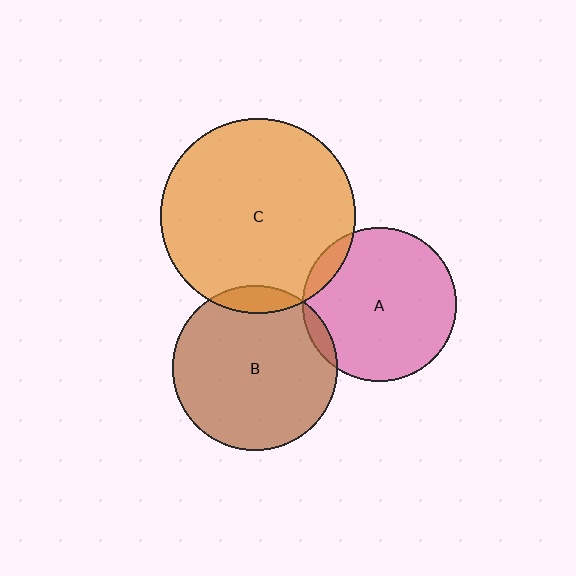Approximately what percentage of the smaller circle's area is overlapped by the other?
Approximately 5%.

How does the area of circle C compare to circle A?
Approximately 1.6 times.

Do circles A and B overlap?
Yes.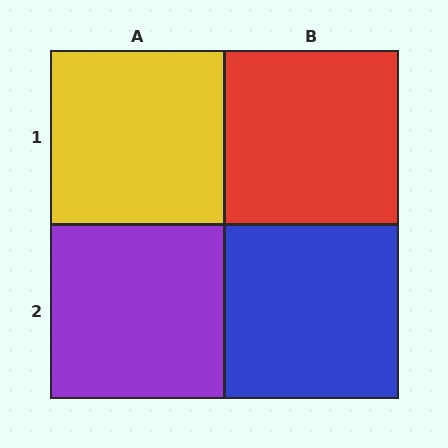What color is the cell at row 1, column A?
Yellow.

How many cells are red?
1 cell is red.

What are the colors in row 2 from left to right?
Purple, blue.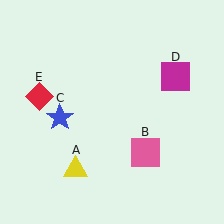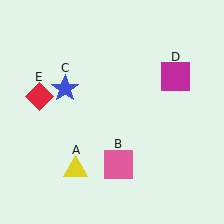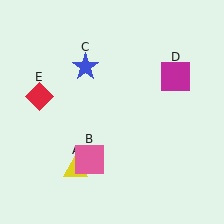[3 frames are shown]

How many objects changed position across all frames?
2 objects changed position: pink square (object B), blue star (object C).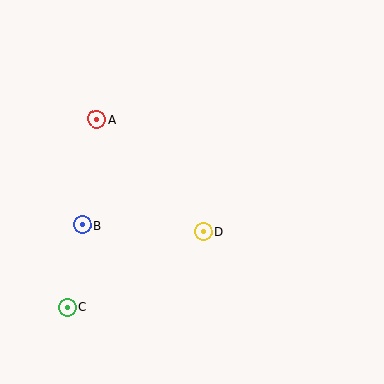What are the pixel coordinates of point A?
Point A is at (97, 119).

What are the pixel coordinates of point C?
Point C is at (67, 307).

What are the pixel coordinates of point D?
Point D is at (203, 232).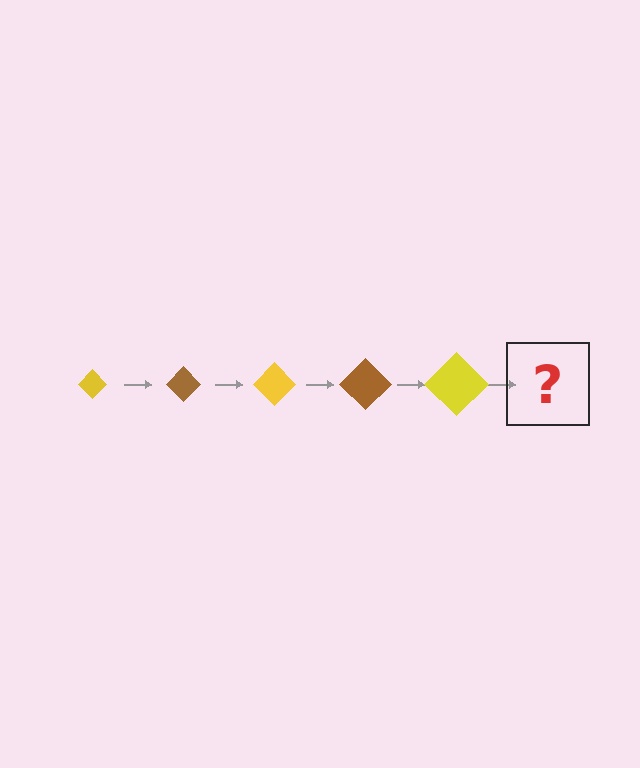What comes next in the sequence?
The next element should be a brown diamond, larger than the previous one.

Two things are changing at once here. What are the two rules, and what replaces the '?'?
The two rules are that the diamond grows larger each step and the color cycles through yellow and brown. The '?' should be a brown diamond, larger than the previous one.